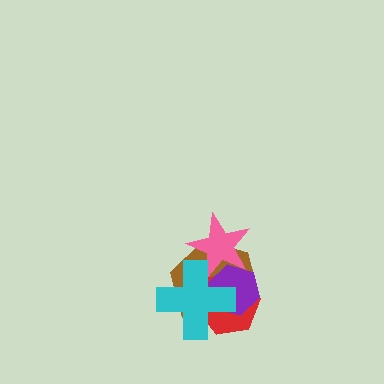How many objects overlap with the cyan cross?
4 objects overlap with the cyan cross.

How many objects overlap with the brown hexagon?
4 objects overlap with the brown hexagon.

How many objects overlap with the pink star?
4 objects overlap with the pink star.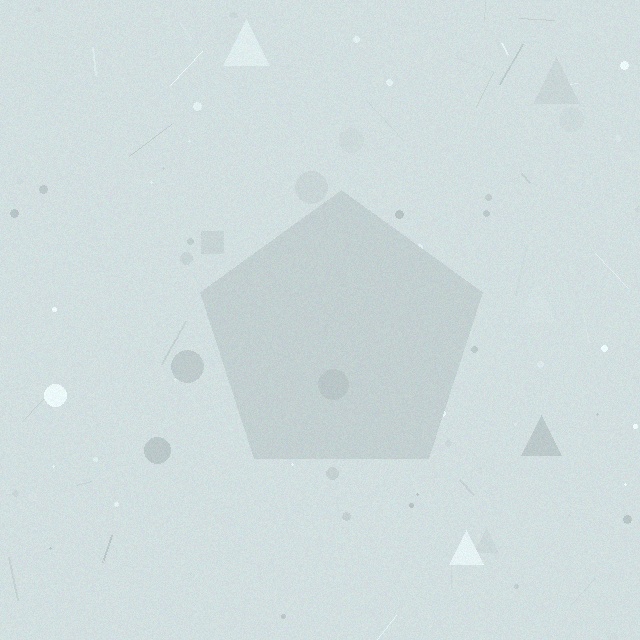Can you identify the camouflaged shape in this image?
The camouflaged shape is a pentagon.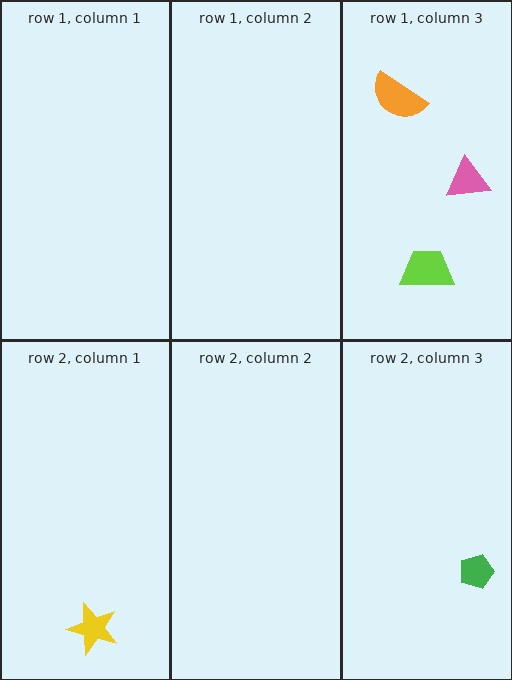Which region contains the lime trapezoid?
The row 1, column 3 region.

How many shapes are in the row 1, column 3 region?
3.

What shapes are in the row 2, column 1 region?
The yellow star.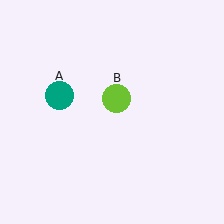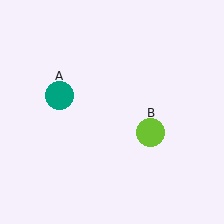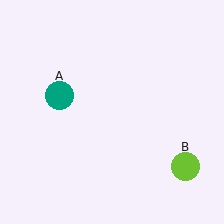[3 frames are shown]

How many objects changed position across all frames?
1 object changed position: lime circle (object B).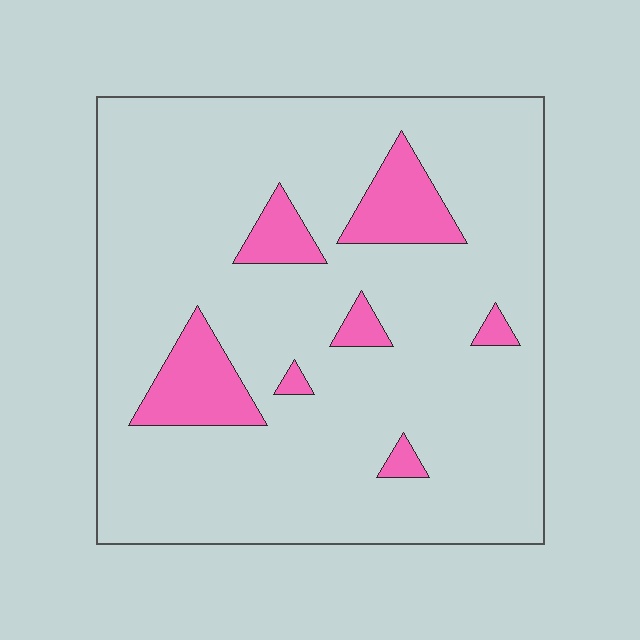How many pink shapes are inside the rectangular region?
7.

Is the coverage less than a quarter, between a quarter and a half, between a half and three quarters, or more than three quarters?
Less than a quarter.